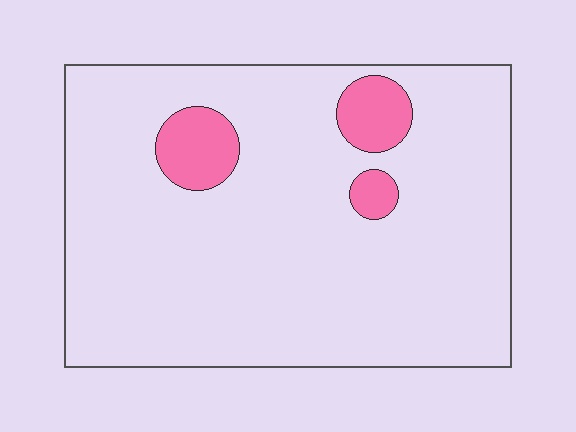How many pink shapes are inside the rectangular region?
3.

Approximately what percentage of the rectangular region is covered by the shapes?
Approximately 10%.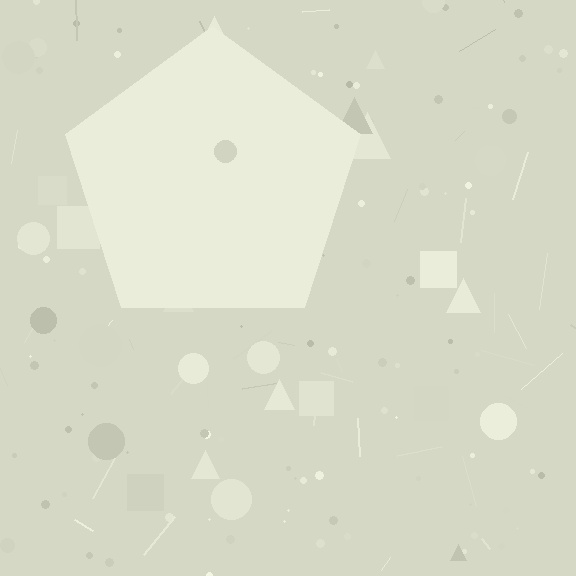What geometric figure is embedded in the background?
A pentagon is embedded in the background.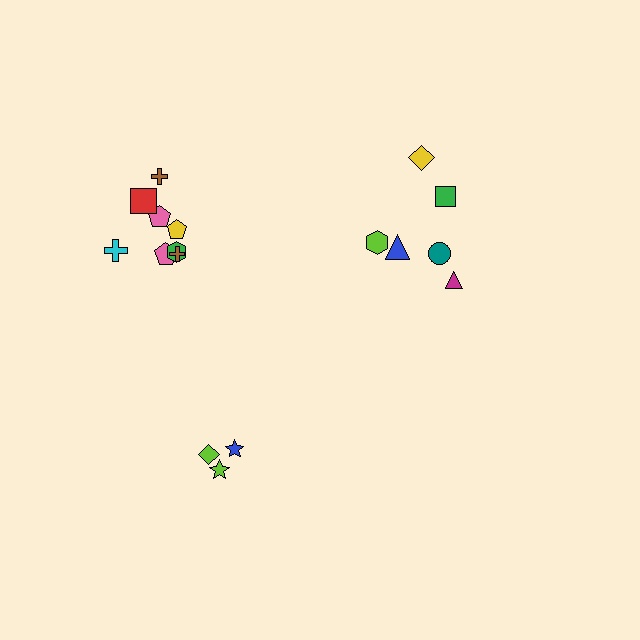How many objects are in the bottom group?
There are 3 objects.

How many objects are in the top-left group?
There are 8 objects.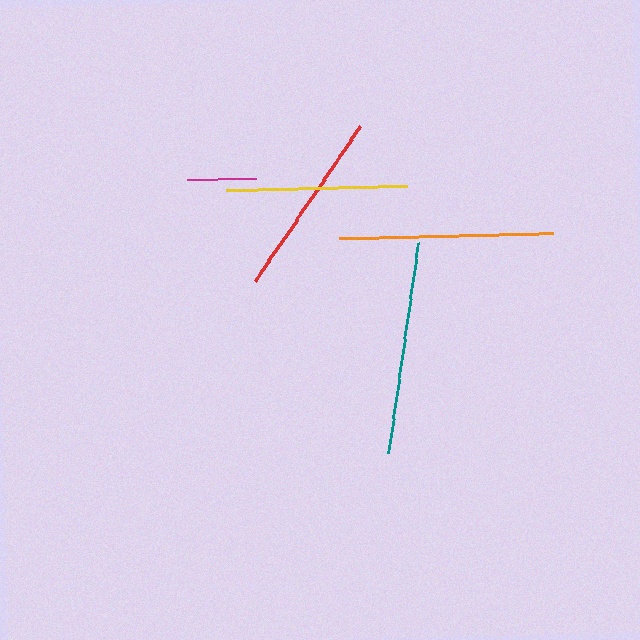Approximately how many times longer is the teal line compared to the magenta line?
The teal line is approximately 3.1 times the length of the magenta line.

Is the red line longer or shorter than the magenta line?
The red line is longer than the magenta line.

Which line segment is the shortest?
The magenta line is the shortest at approximately 70 pixels.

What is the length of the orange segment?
The orange segment is approximately 214 pixels long.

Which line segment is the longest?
The orange line is the longest at approximately 214 pixels.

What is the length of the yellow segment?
The yellow segment is approximately 181 pixels long.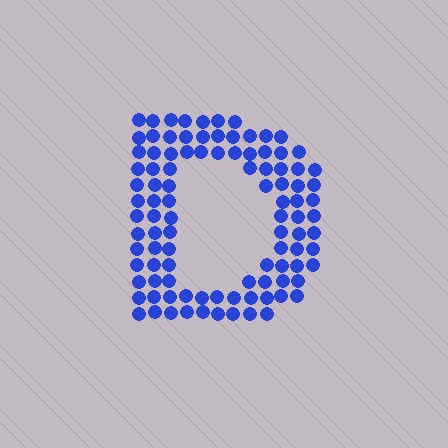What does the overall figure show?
The overall figure shows the letter D.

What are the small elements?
The small elements are circles.